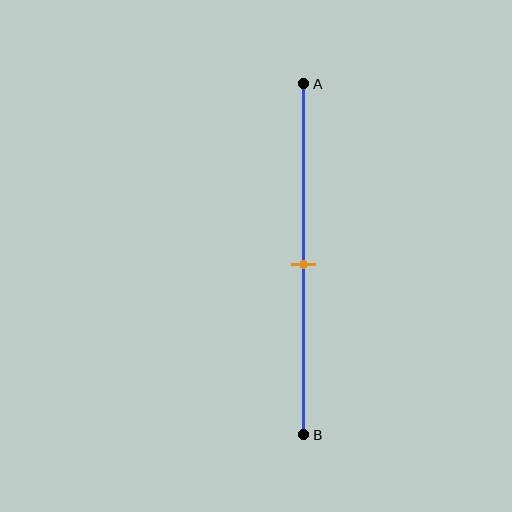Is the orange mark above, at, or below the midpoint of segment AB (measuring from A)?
The orange mark is approximately at the midpoint of segment AB.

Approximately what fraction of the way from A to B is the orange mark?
The orange mark is approximately 50% of the way from A to B.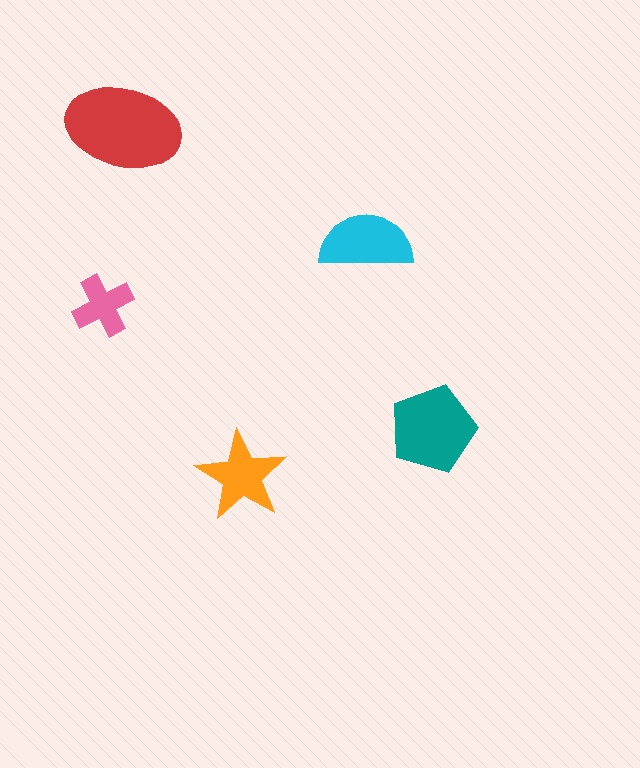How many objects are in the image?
There are 5 objects in the image.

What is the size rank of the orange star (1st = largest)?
4th.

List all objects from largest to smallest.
The red ellipse, the teal pentagon, the cyan semicircle, the orange star, the pink cross.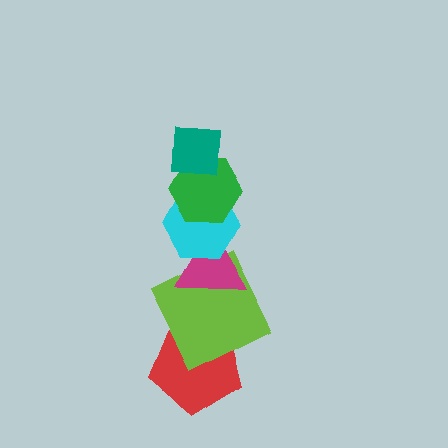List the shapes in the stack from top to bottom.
From top to bottom: the teal square, the green hexagon, the cyan hexagon, the magenta triangle, the lime square, the red pentagon.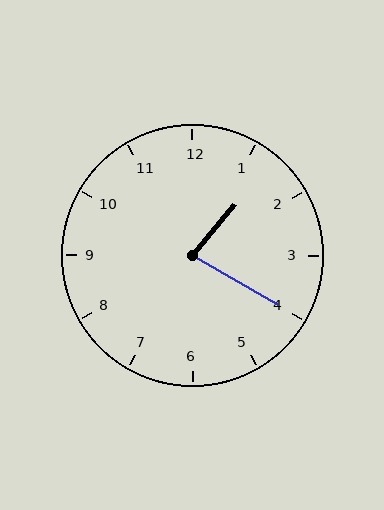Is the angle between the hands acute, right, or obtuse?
It is acute.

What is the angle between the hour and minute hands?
Approximately 80 degrees.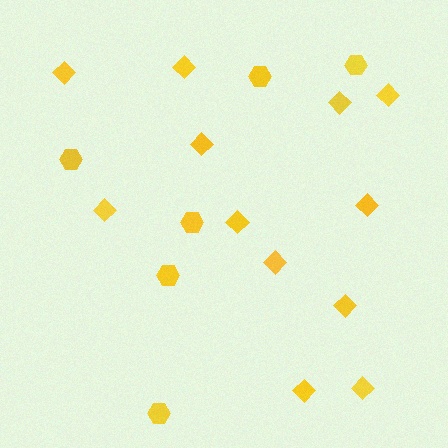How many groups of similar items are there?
There are 2 groups: one group of diamonds (12) and one group of hexagons (6).